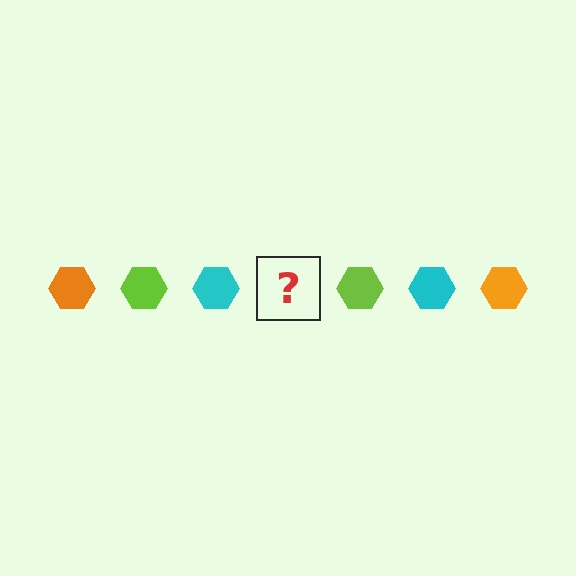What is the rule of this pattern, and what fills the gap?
The rule is that the pattern cycles through orange, lime, cyan hexagons. The gap should be filled with an orange hexagon.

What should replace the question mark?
The question mark should be replaced with an orange hexagon.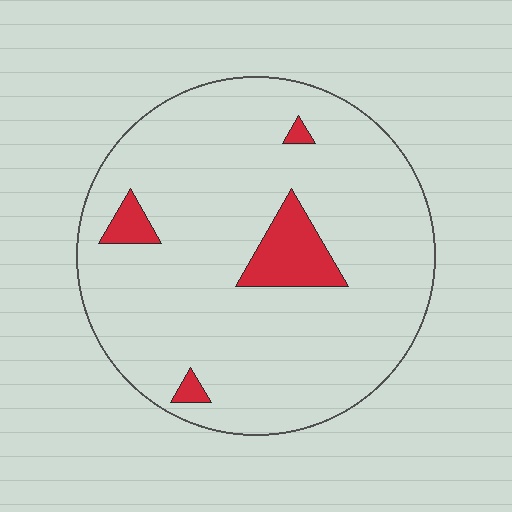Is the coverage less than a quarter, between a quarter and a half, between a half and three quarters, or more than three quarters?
Less than a quarter.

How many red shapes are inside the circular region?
4.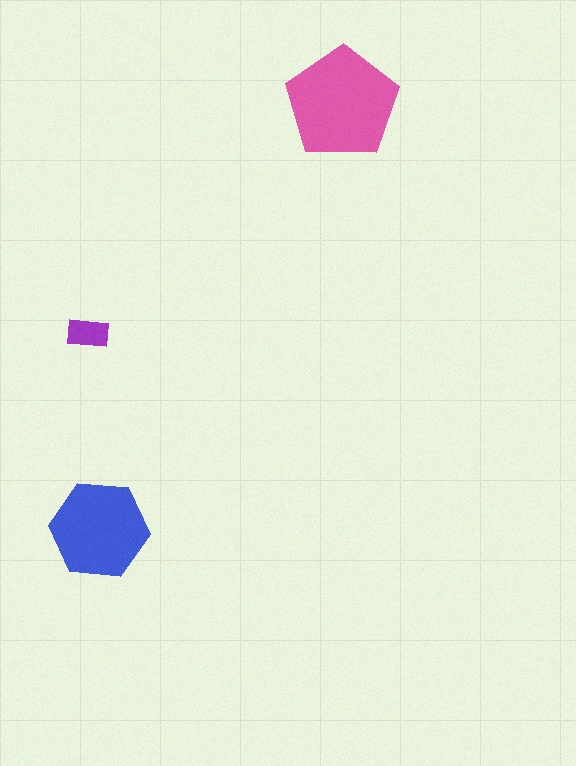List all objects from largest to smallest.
The pink pentagon, the blue hexagon, the purple rectangle.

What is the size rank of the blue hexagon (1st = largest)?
2nd.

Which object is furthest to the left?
The purple rectangle is leftmost.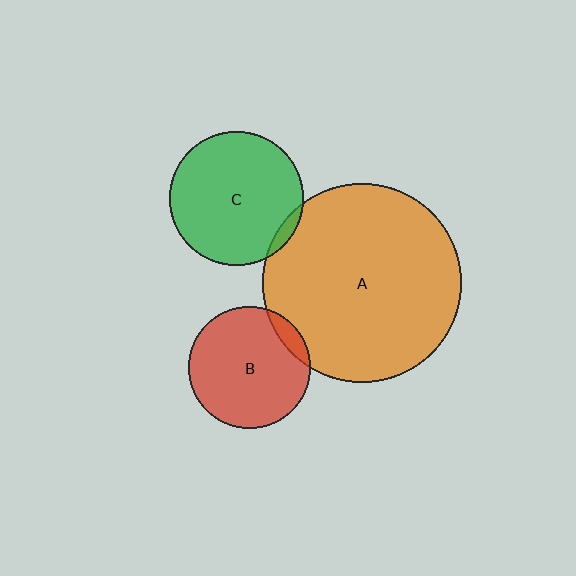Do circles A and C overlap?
Yes.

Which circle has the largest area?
Circle A (orange).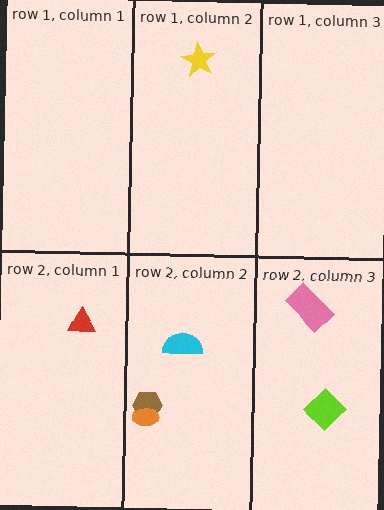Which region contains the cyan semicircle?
The row 2, column 2 region.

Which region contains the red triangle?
The row 2, column 1 region.